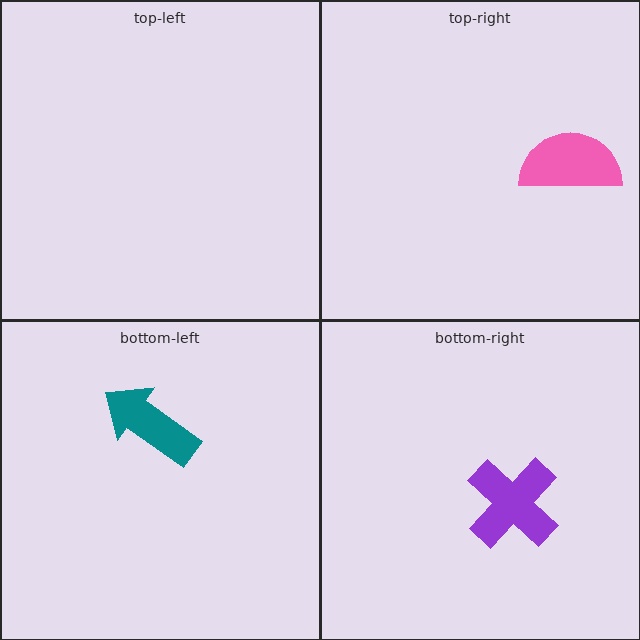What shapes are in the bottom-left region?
The teal arrow.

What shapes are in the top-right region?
The pink semicircle.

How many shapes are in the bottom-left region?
1.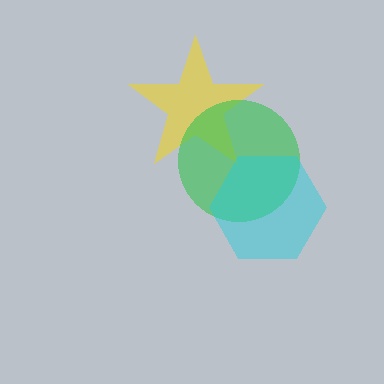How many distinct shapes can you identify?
There are 3 distinct shapes: a yellow star, a green circle, a cyan hexagon.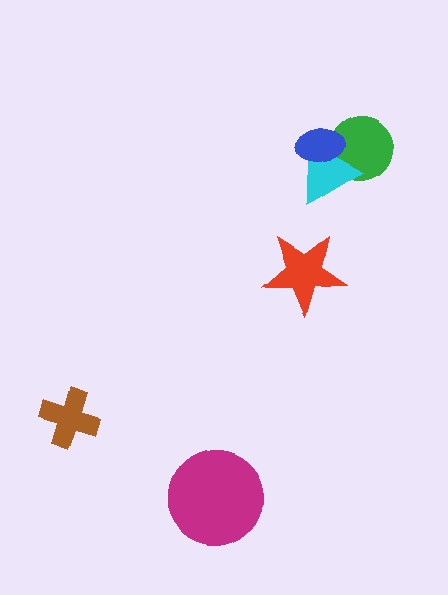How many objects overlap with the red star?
0 objects overlap with the red star.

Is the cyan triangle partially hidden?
Yes, it is partially covered by another shape.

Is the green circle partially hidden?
Yes, it is partially covered by another shape.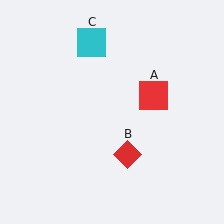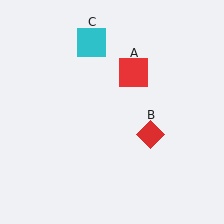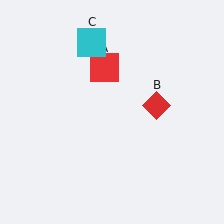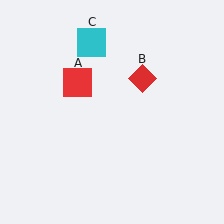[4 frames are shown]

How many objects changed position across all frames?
2 objects changed position: red square (object A), red diamond (object B).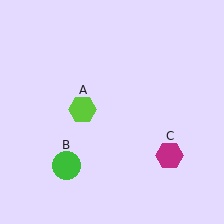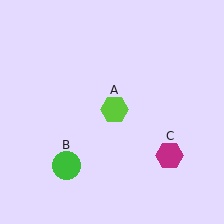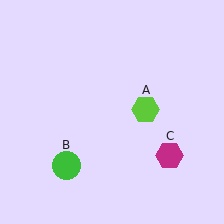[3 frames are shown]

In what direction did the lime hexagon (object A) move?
The lime hexagon (object A) moved right.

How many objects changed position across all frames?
1 object changed position: lime hexagon (object A).